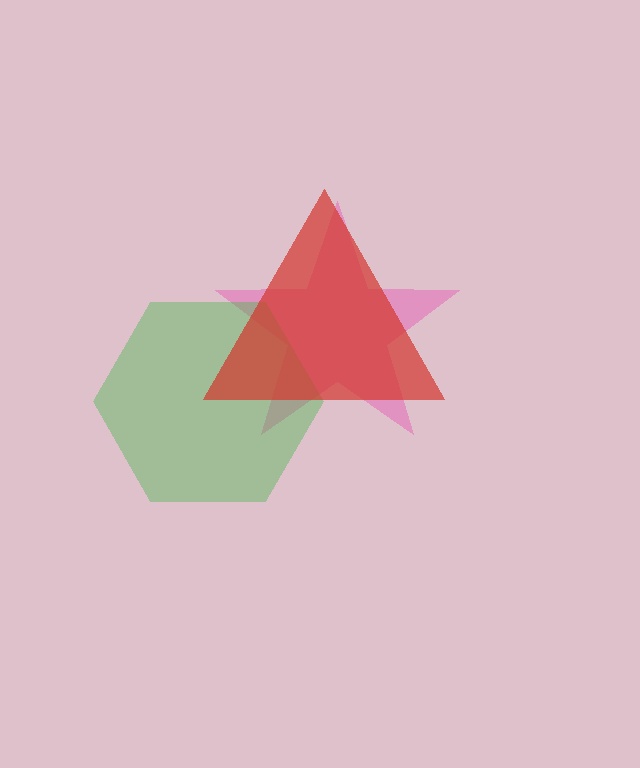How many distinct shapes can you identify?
There are 3 distinct shapes: a pink star, a green hexagon, a red triangle.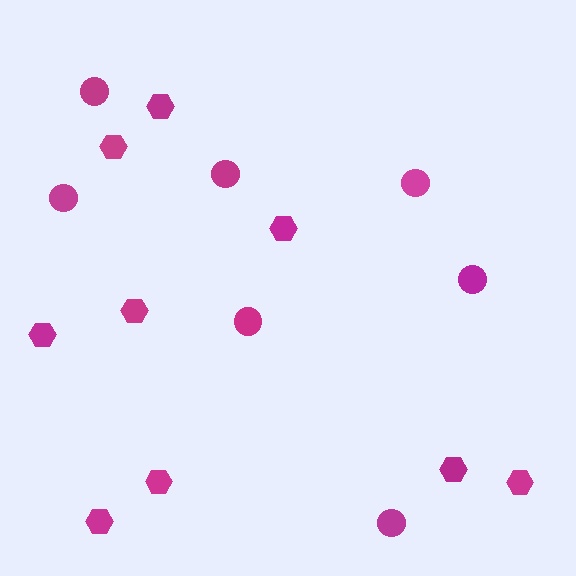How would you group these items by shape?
There are 2 groups: one group of circles (7) and one group of hexagons (9).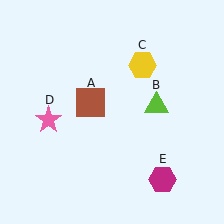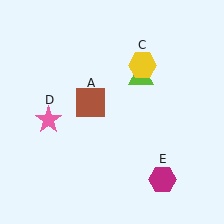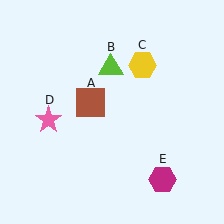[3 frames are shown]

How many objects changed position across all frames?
1 object changed position: lime triangle (object B).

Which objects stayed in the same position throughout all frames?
Brown square (object A) and yellow hexagon (object C) and pink star (object D) and magenta hexagon (object E) remained stationary.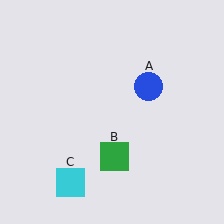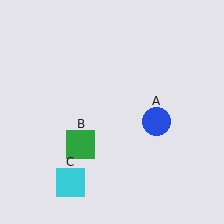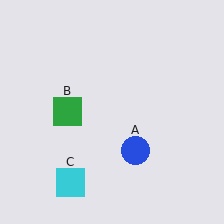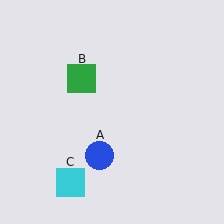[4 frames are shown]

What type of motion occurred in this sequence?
The blue circle (object A), green square (object B) rotated clockwise around the center of the scene.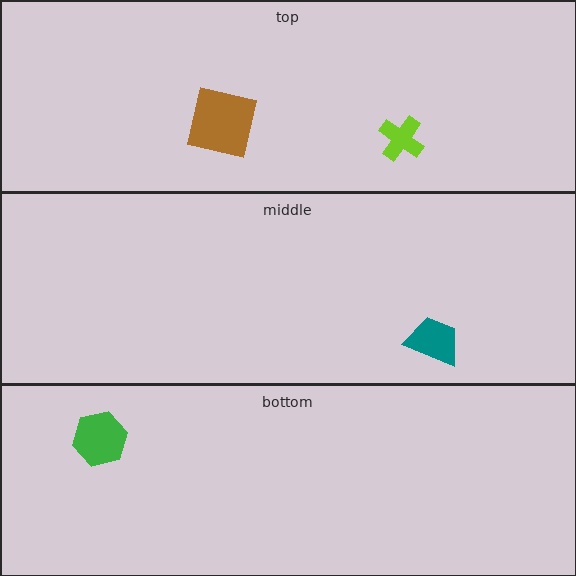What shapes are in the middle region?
The teal trapezoid.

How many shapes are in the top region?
2.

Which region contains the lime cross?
The top region.